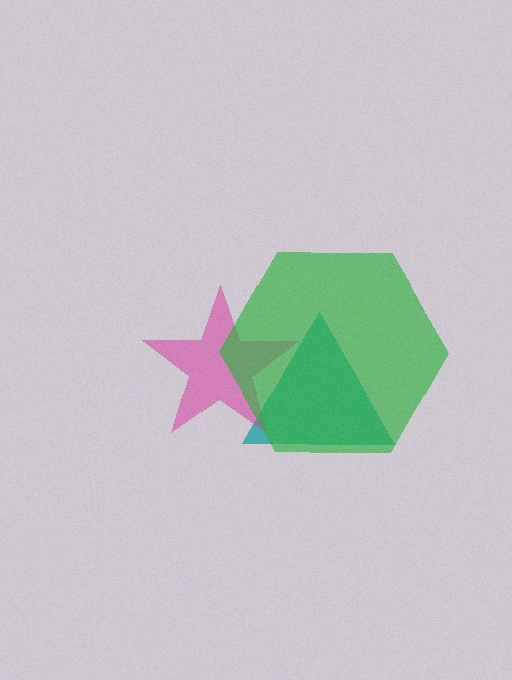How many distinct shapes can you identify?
There are 3 distinct shapes: a teal triangle, a magenta star, a green hexagon.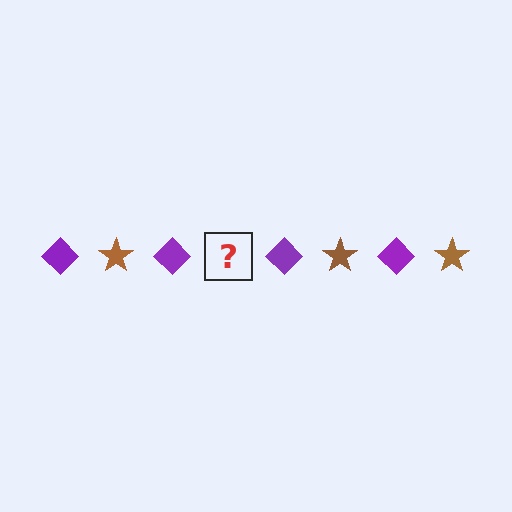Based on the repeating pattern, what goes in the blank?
The blank should be a brown star.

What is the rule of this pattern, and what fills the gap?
The rule is that the pattern alternates between purple diamond and brown star. The gap should be filled with a brown star.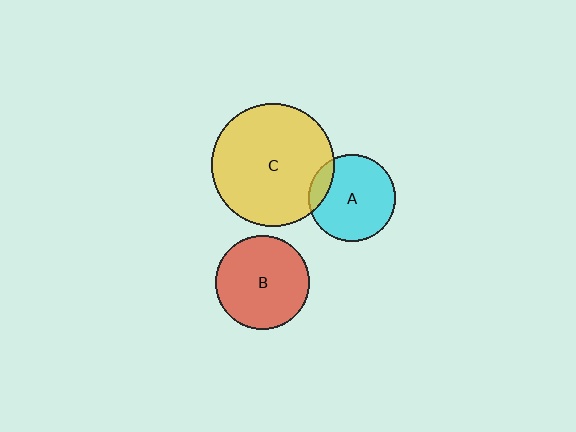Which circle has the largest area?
Circle C (yellow).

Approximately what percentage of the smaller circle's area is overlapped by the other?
Approximately 15%.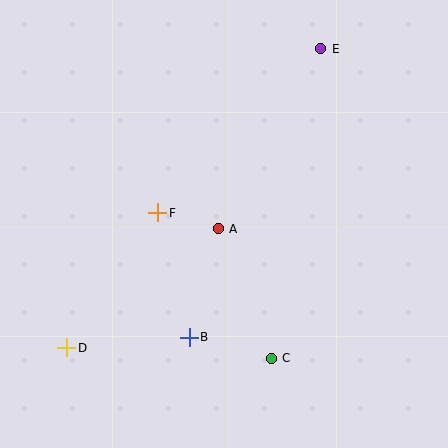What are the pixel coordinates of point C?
Point C is at (271, 358).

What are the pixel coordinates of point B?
Point B is at (189, 337).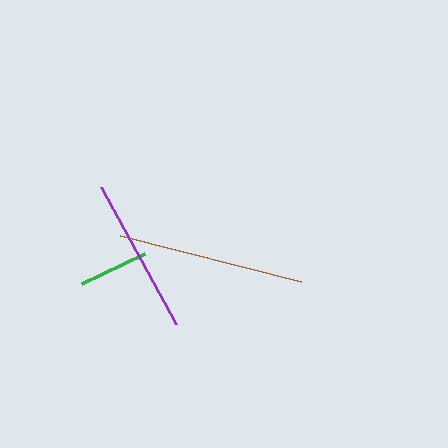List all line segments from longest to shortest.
From longest to shortest: brown, purple, green.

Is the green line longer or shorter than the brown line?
The brown line is longer than the green line.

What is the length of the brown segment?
The brown segment is approximately 187 pixels long.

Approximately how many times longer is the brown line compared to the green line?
The brown line is approximately 2.7 times the length of the green line.